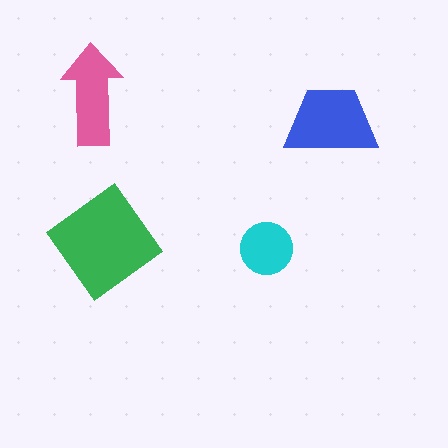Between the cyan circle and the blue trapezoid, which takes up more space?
The blue trapezoid.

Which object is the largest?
The green diamond.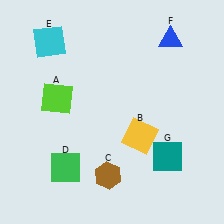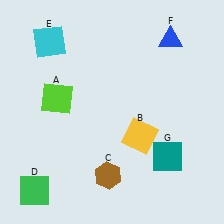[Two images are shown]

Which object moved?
The green square (D) moved left.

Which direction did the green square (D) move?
The green square (D) moved left.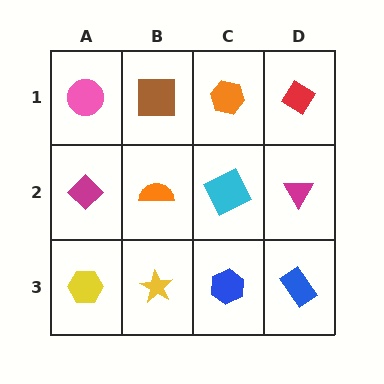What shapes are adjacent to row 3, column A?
A magenta diamond (row 2, column A), a yellow star (row 3, column B).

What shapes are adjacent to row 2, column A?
A pink circle (row 1, column A), a yellow hexagon (row 3, column A), an orange semicircle (row 2, column B).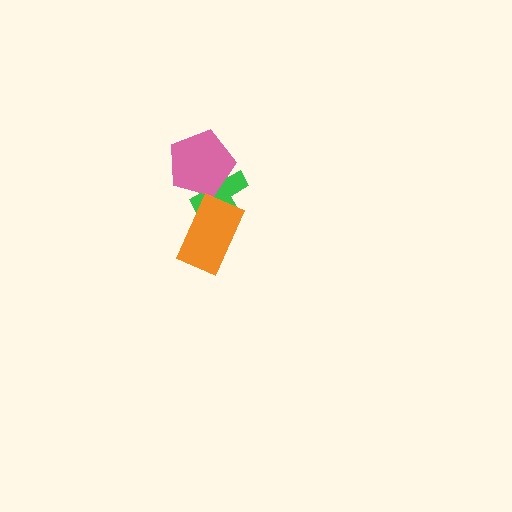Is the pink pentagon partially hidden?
No, no other shape covers it.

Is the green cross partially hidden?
Yes, it is partially covered by another shape.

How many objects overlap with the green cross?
2 objects overlap with the green cross.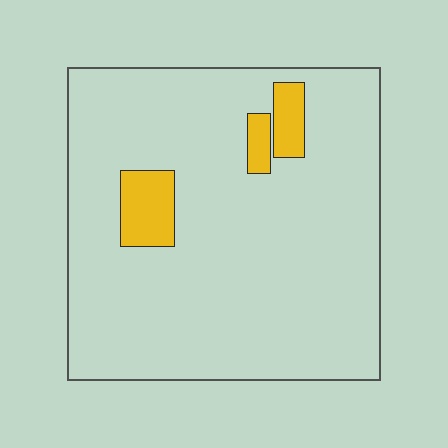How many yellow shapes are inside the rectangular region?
3.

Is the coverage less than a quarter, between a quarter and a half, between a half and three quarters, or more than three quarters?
Less than a quarter.